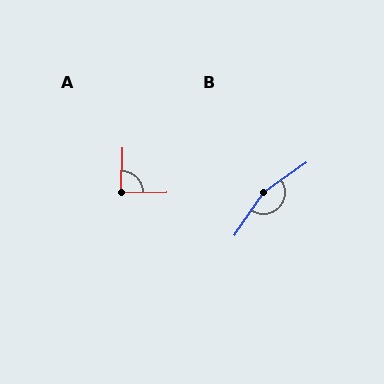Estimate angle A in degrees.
Approximately 88 degrees.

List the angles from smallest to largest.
A (88°), B (159°).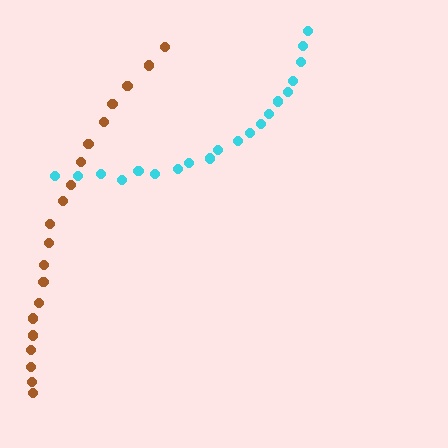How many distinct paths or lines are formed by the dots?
There are 2 distinct paths.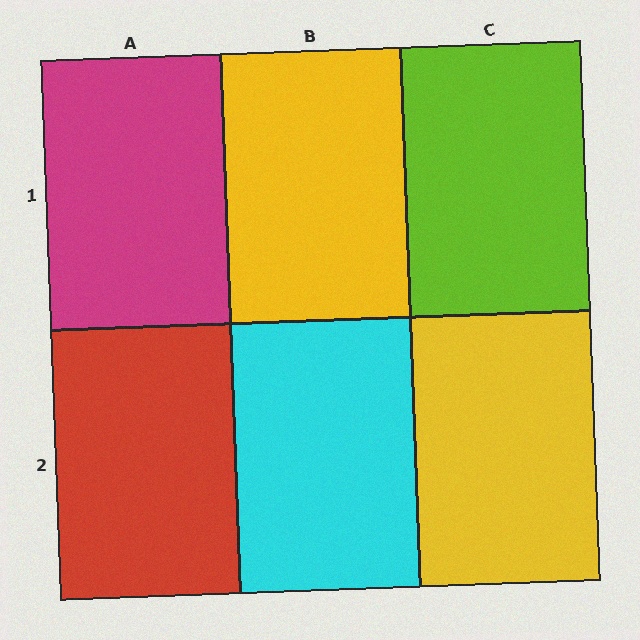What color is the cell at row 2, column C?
Yellow.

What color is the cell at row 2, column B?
Cyan.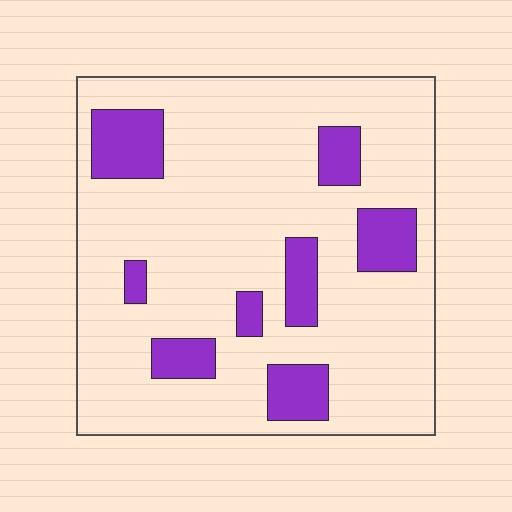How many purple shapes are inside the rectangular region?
8.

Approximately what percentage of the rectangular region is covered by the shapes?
Approximately 20%.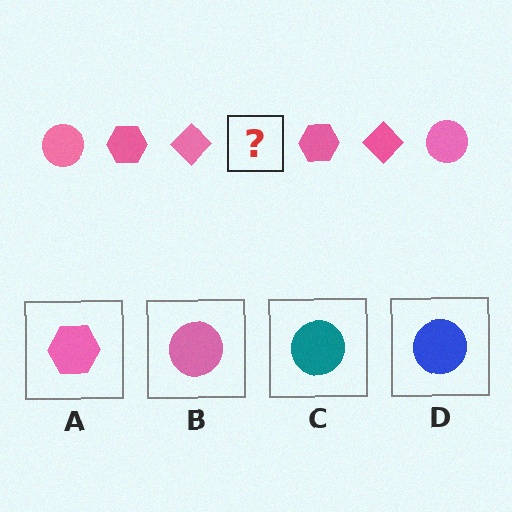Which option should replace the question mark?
Option B.